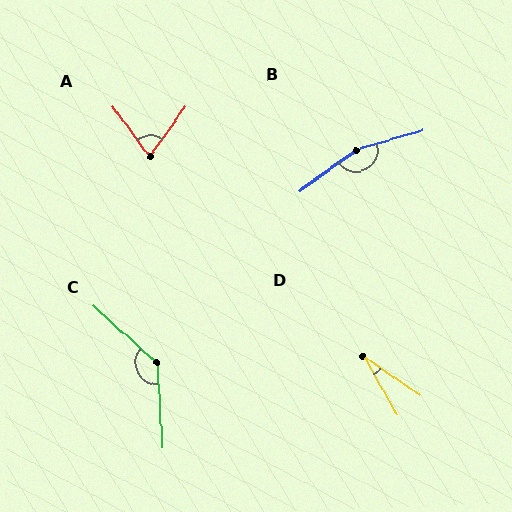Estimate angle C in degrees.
Approximately 135 degrees.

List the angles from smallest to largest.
D (26°), A (72°), C (135°), B (160°).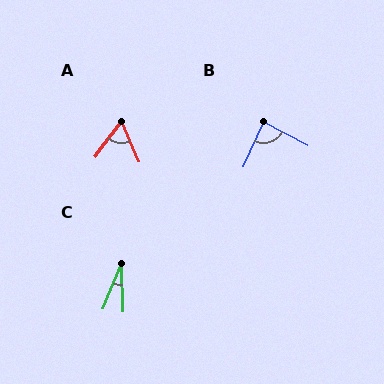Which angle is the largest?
B, at approximately 86 degrees.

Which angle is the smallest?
C, at approximately 24 degrees.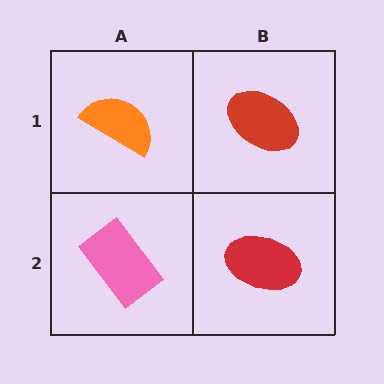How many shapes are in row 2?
2 shapes.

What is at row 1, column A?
An orange semicircle.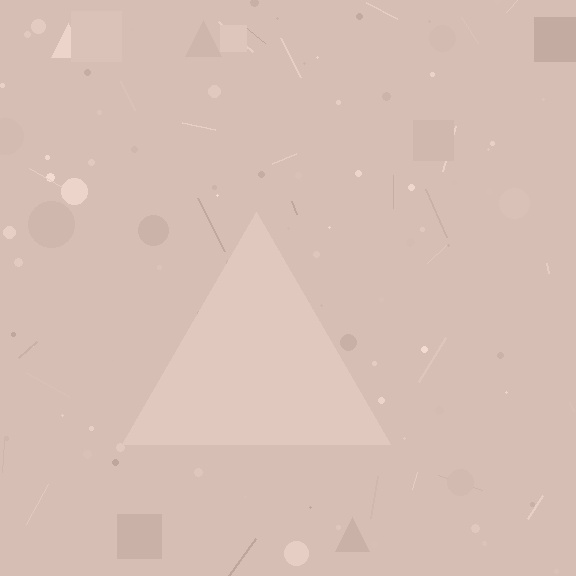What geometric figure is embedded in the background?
A triangle is embedded in the background.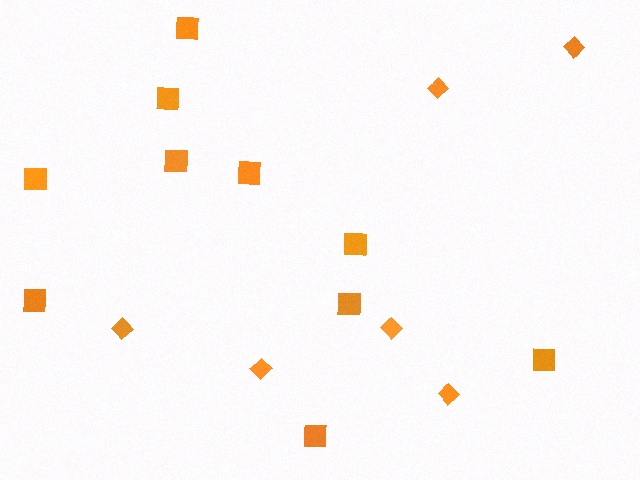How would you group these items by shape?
There are 2 groups: one group of squares (10) and one group of diamonds (6).